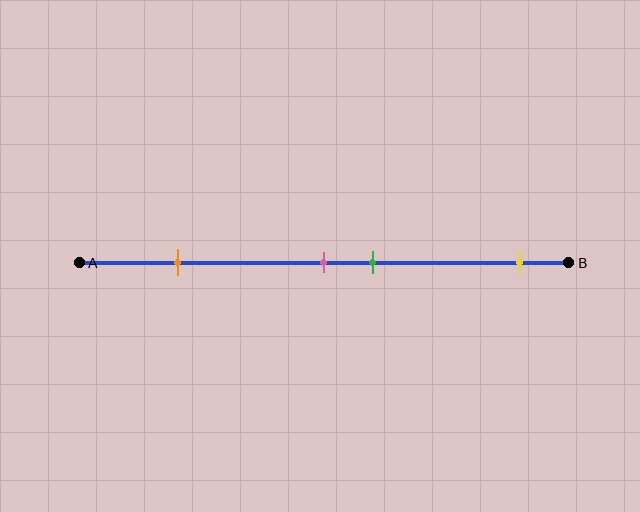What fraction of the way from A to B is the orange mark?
The orange mark is approximately 20% (0.2) of the way from A to B.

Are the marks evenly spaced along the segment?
No, the marks are not evenly spaced.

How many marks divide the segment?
There are 4 marks dividing the segment.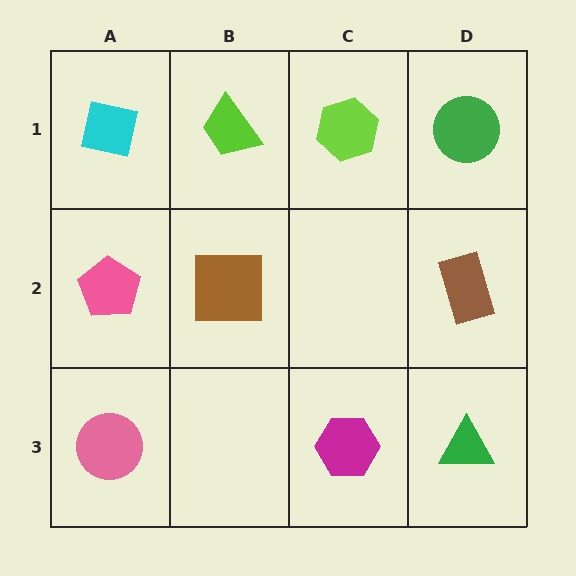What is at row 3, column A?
A pink circle.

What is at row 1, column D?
A green circle.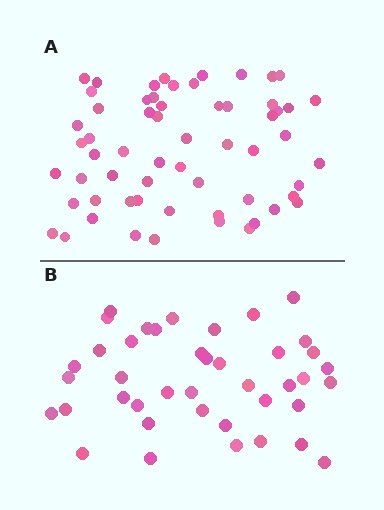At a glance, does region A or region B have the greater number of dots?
Region A (the top region) has more dots.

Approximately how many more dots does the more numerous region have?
Region A has approximately 20 more dots than region B.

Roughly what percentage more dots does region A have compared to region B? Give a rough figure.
About 45% more.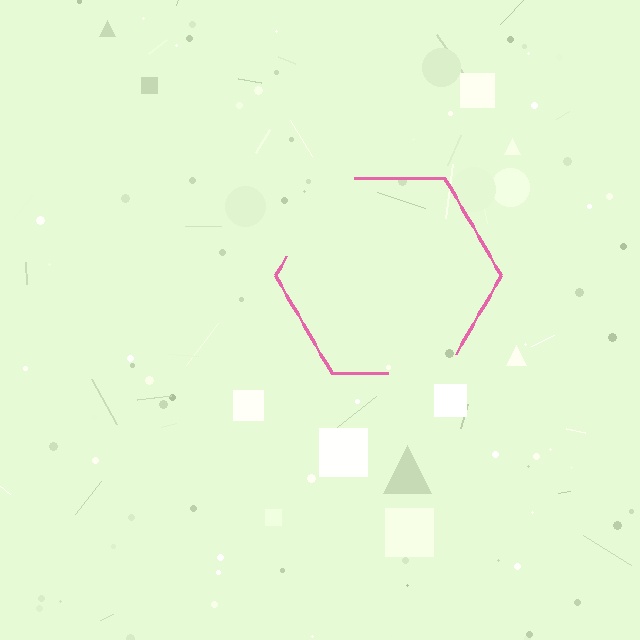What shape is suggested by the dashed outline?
The dashed outline suggests a hexagon.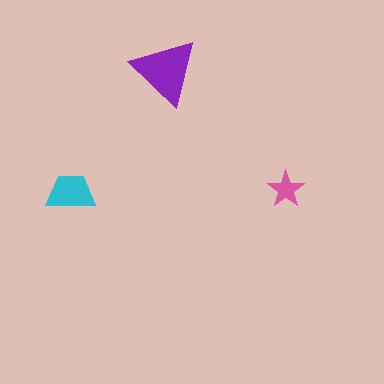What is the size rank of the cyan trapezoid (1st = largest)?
2nd.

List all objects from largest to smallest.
The purple triangle, the cyan trapezoid, the pink star.